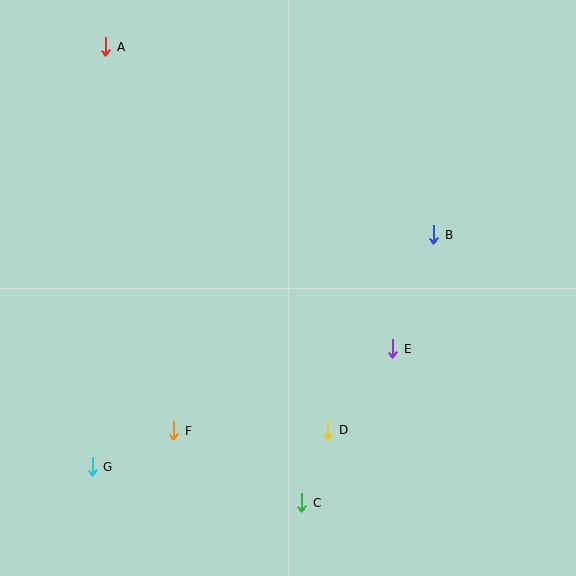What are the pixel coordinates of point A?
Point A is at (106, 47).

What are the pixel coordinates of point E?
Point E is at (393, 349).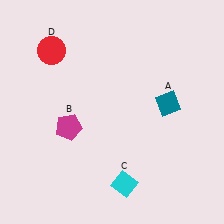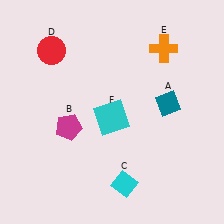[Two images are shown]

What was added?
An orange cross (E), a cyan square (F) were added in Image 2.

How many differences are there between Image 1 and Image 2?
There are 2 differences between the two images.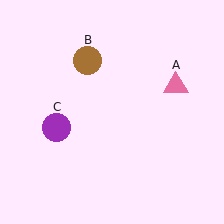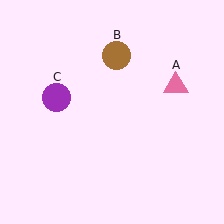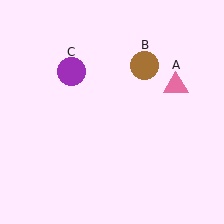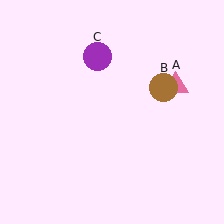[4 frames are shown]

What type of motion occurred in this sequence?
The brown circle (object B), purple circle (object C) rotated clockwise around the center of the scene.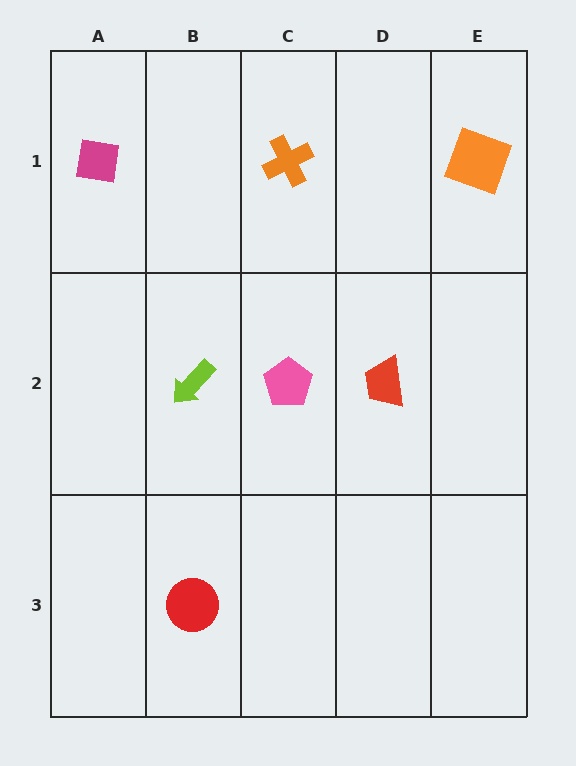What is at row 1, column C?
An orange cross.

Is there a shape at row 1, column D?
No, that cell is empty.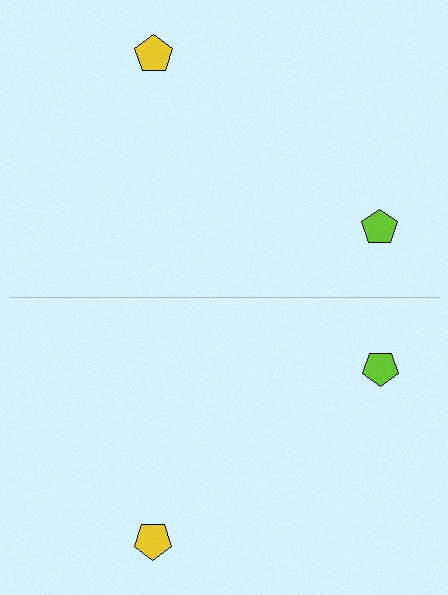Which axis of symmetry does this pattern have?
The pattern has a horizontal axis of symmetry running through the center of the image.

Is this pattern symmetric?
Yes, this pattern has bilateral (reflection) symmetry.